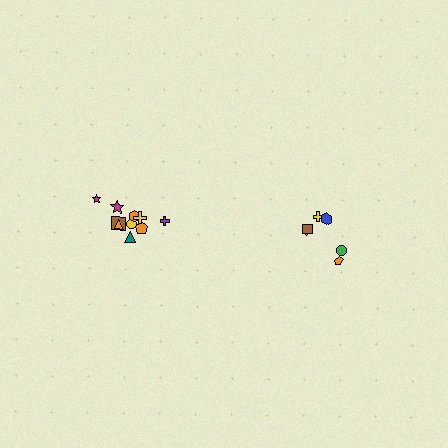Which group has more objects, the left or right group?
The left group.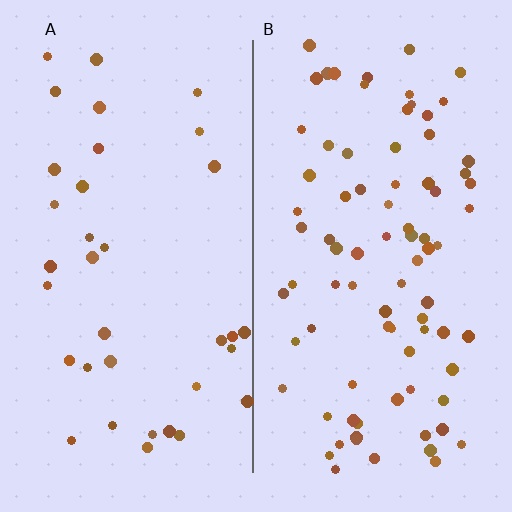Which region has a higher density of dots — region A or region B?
B (the right).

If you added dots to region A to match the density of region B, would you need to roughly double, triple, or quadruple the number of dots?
Approximately double.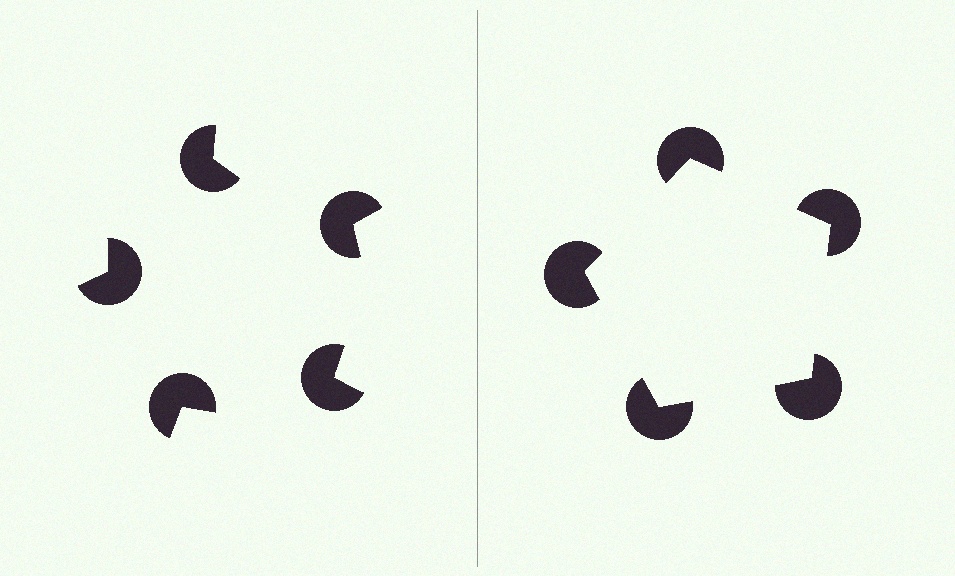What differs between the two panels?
The pac-man discs are positioned identically on both sides; only the wedge orientations differ. On the right they align to a pentagon; on the left they are misaligned.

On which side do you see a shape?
An illusory pentagon appears on the right side. On the left side the wedge cuts are rotated, so no coherent shape forms.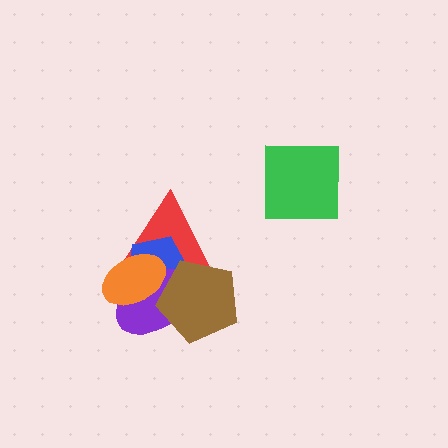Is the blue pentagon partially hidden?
Yes, it is partially covered by another shape.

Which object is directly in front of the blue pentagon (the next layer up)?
The purple ellipse is directly in front of the blue pentagon.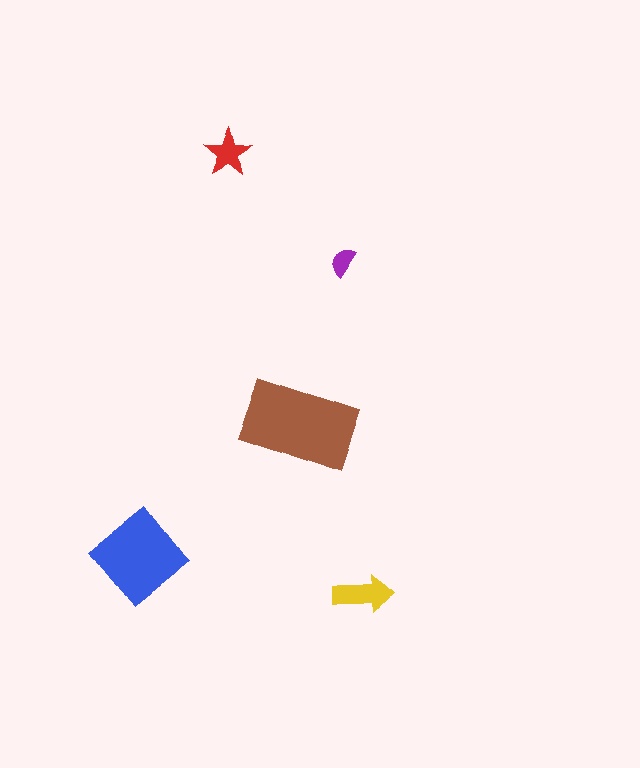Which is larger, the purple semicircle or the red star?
The red star.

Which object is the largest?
The brown rectangle.